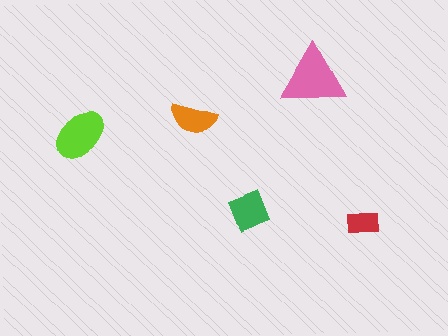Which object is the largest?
The pink triangle.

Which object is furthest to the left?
The lime ellipse is leftmost.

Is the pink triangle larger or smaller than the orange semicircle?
Larger.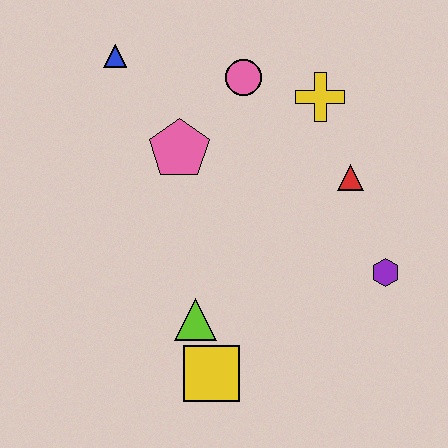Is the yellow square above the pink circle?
No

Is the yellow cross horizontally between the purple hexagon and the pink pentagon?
Yes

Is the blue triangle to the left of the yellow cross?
Yes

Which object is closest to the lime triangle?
The yellow square is closest to the lime triangle.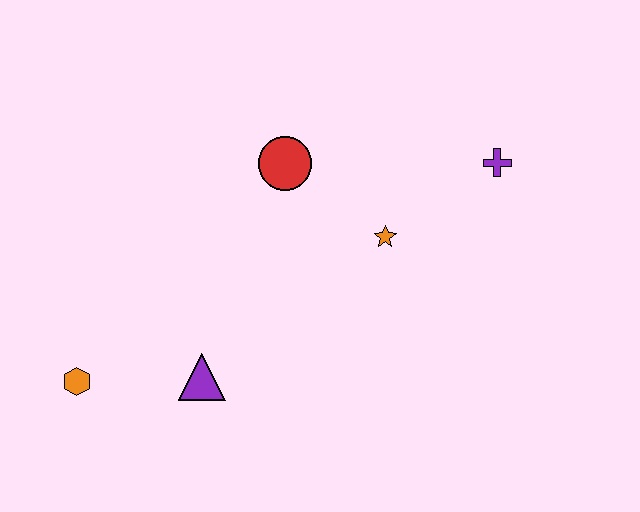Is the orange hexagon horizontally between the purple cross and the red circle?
No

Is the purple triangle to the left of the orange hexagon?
No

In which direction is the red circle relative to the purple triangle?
The red circle is above the purple triangle.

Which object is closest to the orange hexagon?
The purple triangle is closest to the orange hexagon.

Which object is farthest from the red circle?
The orange hexagon is farthest from the red circle.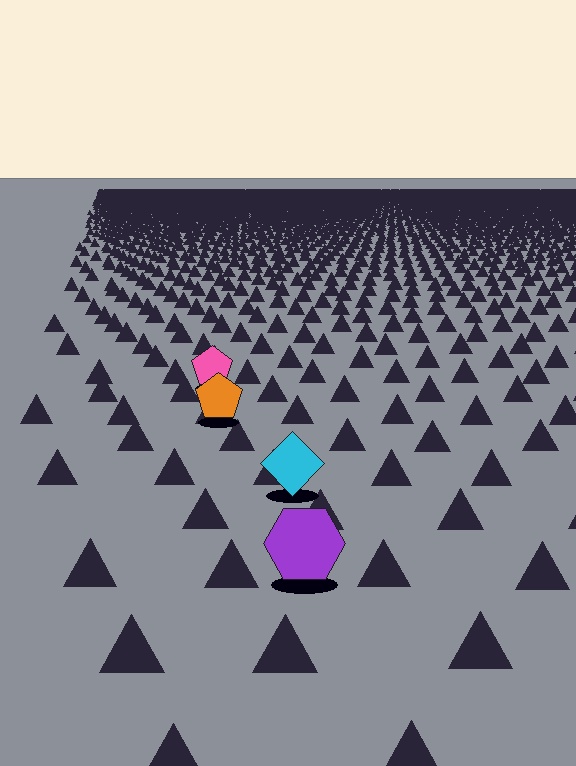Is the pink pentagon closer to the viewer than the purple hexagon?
No. The purple hexagon is closer — you can tell from the texture gradient: the ground texture is coarser near it.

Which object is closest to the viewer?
The purple hexagon is closest. The texture marks near it are larger and more spread out.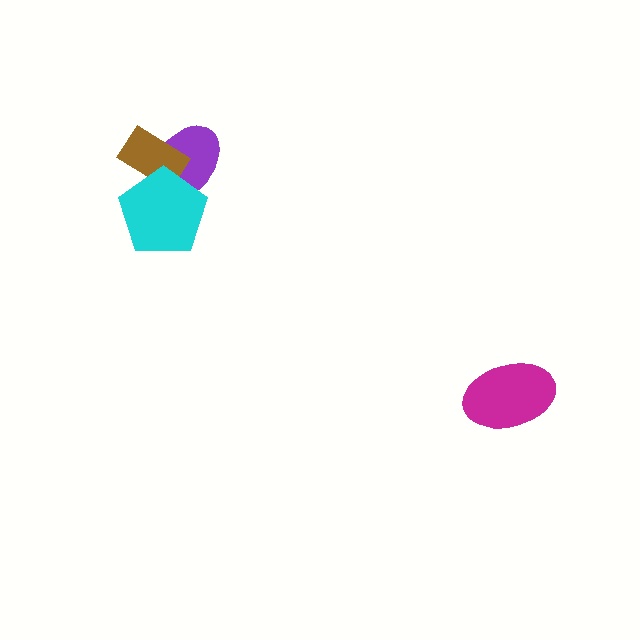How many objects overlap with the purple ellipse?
2 objects overlap with the purple ellipse.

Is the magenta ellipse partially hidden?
No, no other shape covers it.